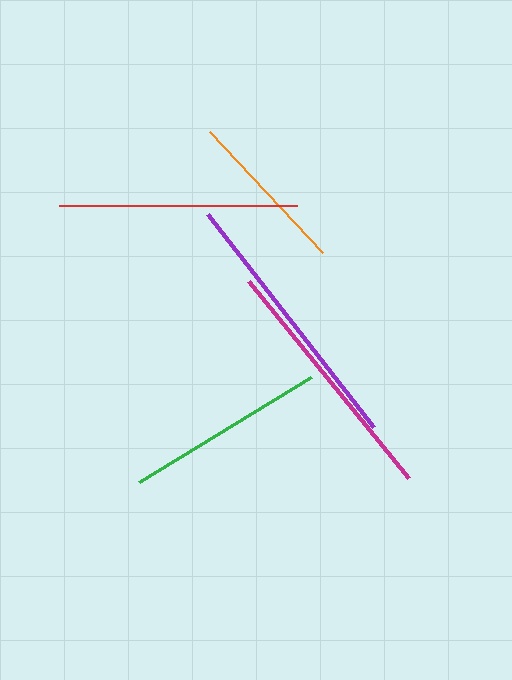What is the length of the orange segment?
The orange segment is approximately 166 pixels long.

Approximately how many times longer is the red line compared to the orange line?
The red line is approximately 1.4 times the length of the orange line.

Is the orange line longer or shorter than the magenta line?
The magenta line is longer than the orange line.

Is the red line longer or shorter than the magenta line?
The magenta line is longer than the red line.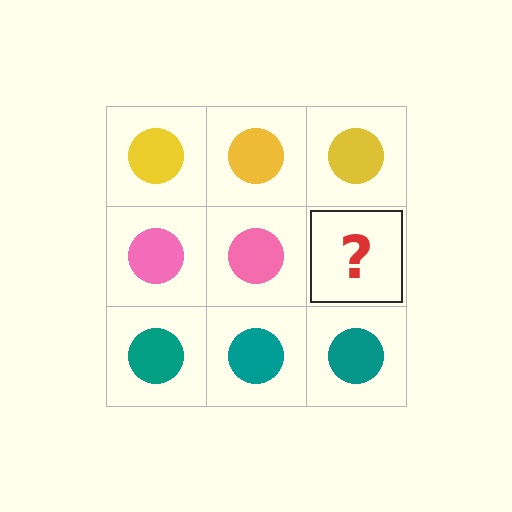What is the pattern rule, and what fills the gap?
The rule is that each row has a consistent color. The gap should be filled with a pink circle.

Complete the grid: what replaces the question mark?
The question mark should be replaced with a pink circle.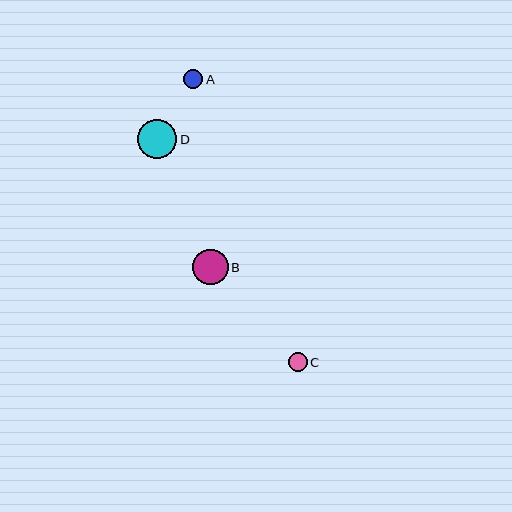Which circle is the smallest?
Circle C is the smallest with a size of approximately 19 pixels.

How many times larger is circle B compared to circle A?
Circle B is approximately 1.9 times the size of circle A.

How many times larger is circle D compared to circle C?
Circle D is approximately 2.0 times the size of circle C.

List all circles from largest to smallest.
From largest to smallest: D, B, A, C.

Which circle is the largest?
Circle D is the largest with a size of approximately 39 pixels.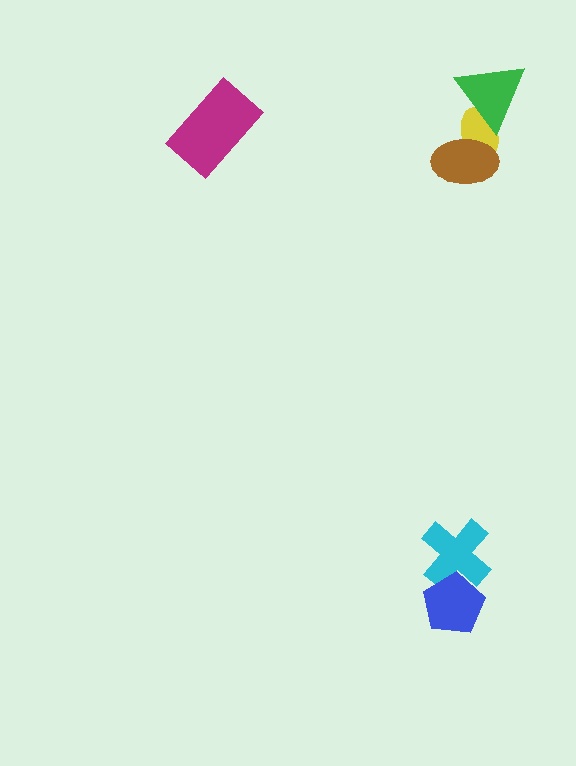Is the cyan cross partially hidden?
Yes, it is partially covered by another shape.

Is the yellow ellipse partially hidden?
Yes, it is partially covered by another shape.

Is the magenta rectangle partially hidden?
No, no other shape covers it.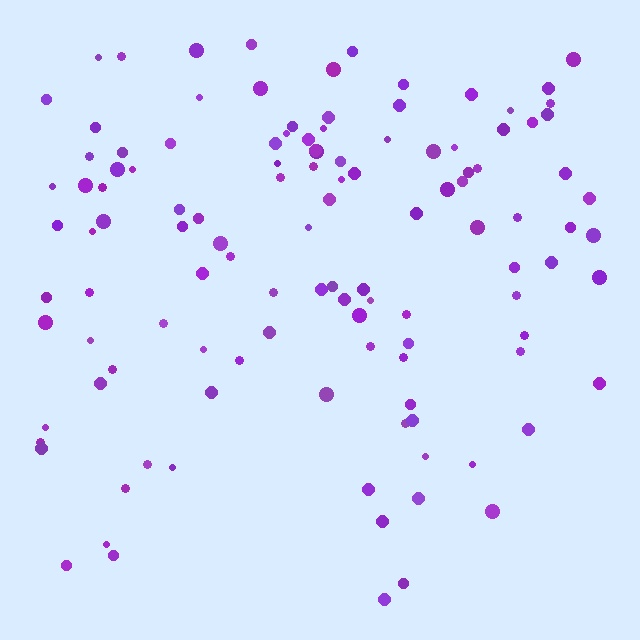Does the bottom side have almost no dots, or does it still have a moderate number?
Still a moderate number, just noticeably fewer than the top.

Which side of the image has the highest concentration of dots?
The top.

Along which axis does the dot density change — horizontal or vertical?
Vertical.